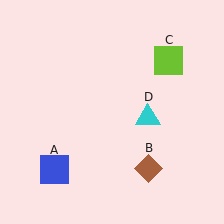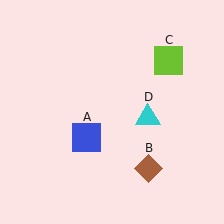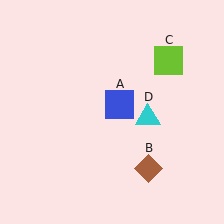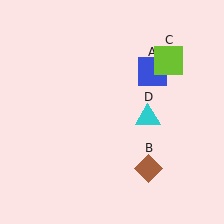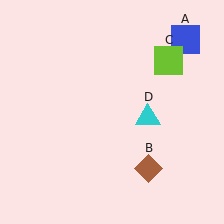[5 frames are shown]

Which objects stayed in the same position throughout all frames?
Brown diamond (object B) and lime square (object C) and cyan triangle (object D) remained stationary.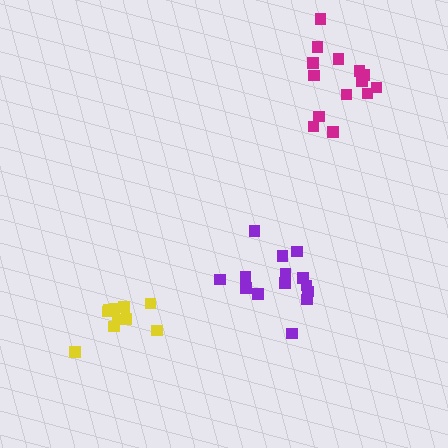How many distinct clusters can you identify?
There are 3 distinct clusters.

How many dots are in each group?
Group 1: 15 dots, Group 2: 14 dots, Group 3: 10 dots (39 total).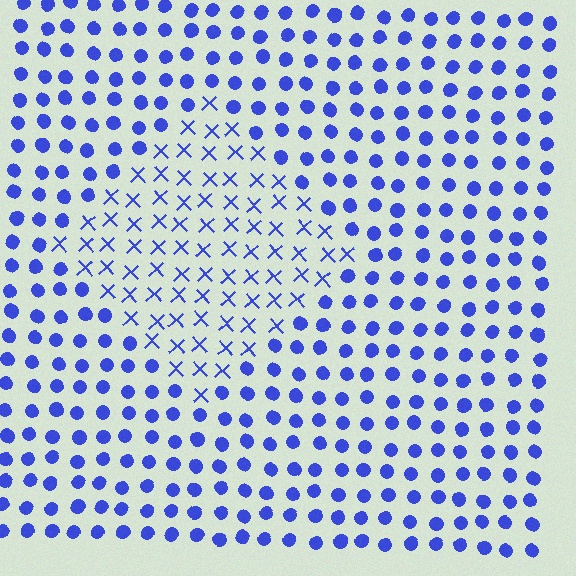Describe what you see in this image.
The image is filled with small blue elements arranged in a uniform grid. A diamond-shaped region contains X marks, while the surrounding area contains circles. The boundary is defined purely by the change in element shape.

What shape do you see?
I see a diamond.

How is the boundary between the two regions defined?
The boundary is defined by a change in element shape: X marks inside vs. circles outside. All elements share the same color and spacing.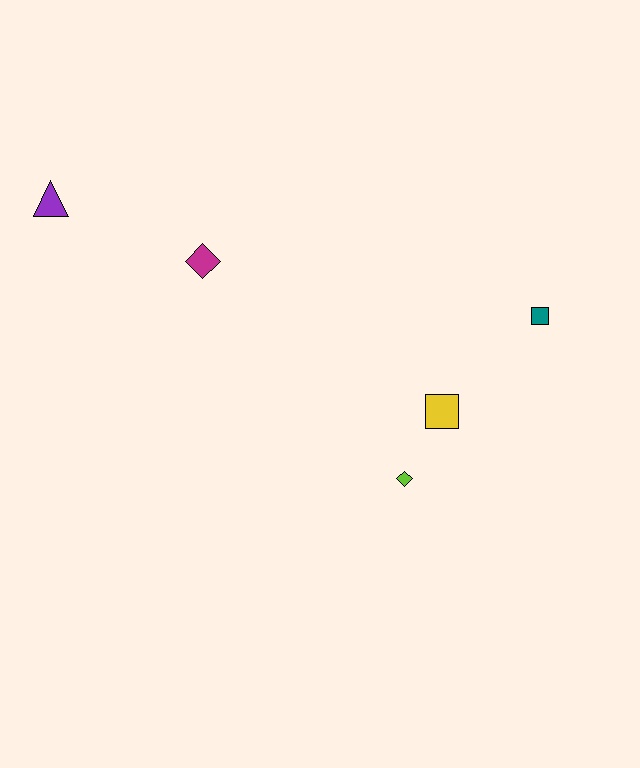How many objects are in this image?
There are 5 objects.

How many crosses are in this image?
There are no crosses.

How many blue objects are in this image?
There are no blue objects.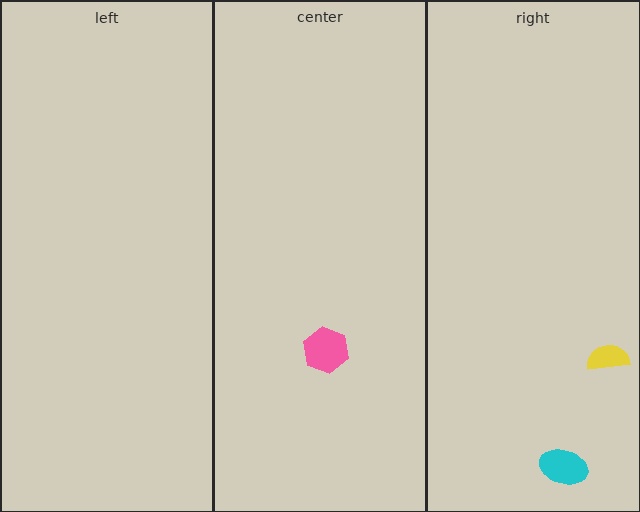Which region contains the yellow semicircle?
The right region.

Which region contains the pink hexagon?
The center region.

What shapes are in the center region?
The pink hexagon.